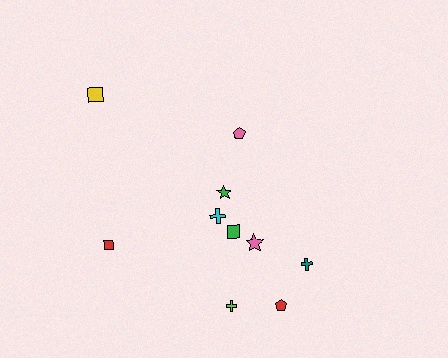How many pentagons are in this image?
There are 2 pentagons.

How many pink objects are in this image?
There are 2 pink objects.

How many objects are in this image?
There are 10 objects.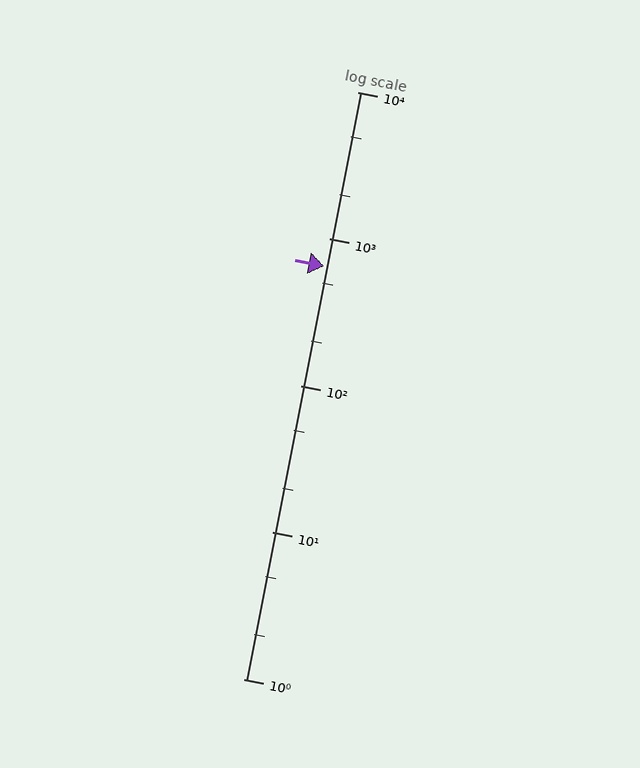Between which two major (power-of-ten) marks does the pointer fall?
The pointer is between 100 and 1000.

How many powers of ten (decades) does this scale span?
The scale spans 4 decades, from 1 to 10000.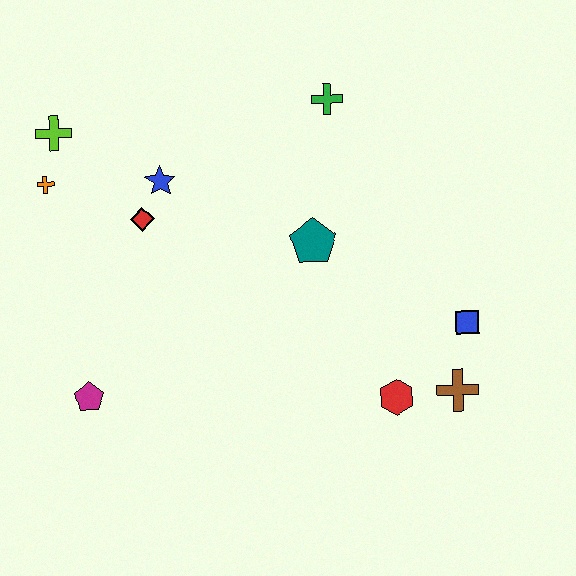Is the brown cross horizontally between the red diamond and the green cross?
No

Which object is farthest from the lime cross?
The brown cross is farthest from the lime cross.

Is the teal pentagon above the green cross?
No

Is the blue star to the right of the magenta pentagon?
Yes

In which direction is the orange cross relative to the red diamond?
The orange cross is to the left of the red diamond.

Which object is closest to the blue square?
The brown cross is closest to the blue square.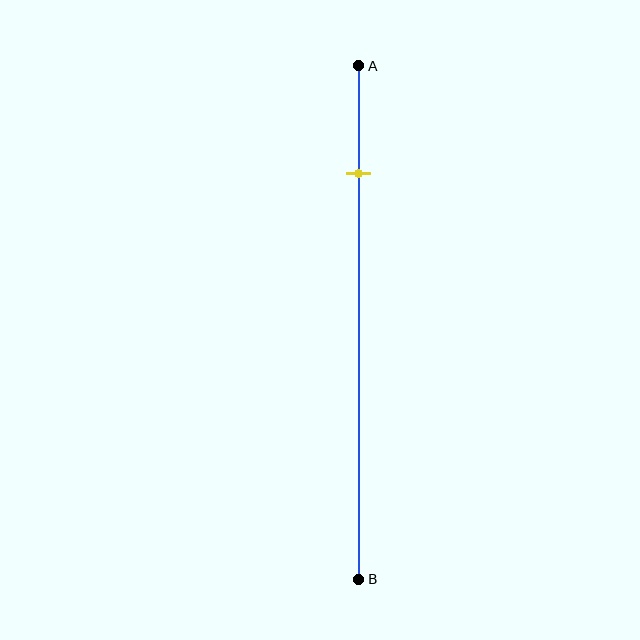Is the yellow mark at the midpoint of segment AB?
No, the mark is at about 20% from A, not at the 50% midpoint.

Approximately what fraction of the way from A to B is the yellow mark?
The yellow mark is approximately 20% of the way from A to B.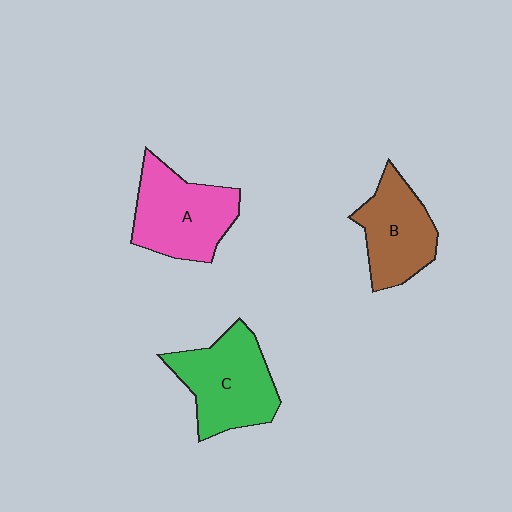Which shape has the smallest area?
Shape B (brown).